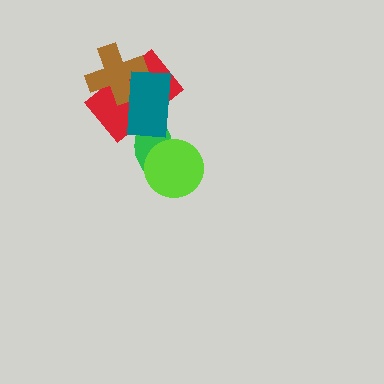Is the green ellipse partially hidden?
Yes, it is partially covered by another shape.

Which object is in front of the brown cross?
The teal rectangle is in front of the brown cross.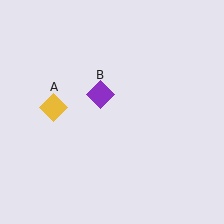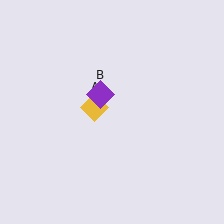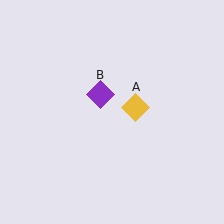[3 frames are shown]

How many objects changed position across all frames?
1 object changed position: yellow diamond (object A).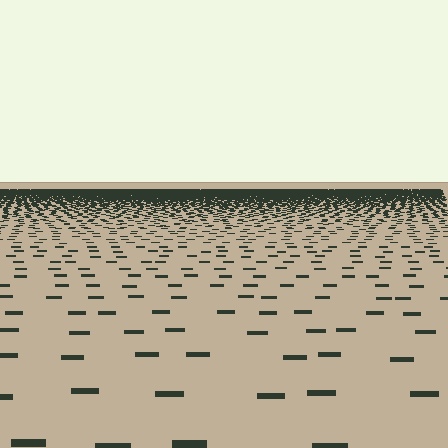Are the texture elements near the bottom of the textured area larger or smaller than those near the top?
Larger. Near the bottom, elements are closer to the viewer and appear at a bigger on-screen size.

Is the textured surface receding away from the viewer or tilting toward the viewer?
The surface is receding away from the viewer. Texture elements get smaller and denser toward the top.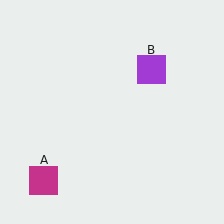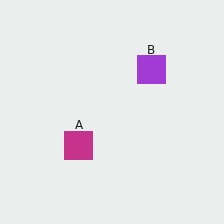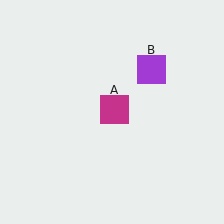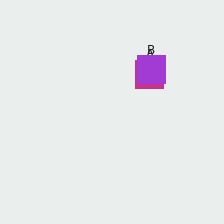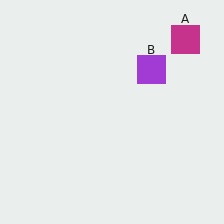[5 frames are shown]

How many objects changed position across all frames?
1 object changed position: magenta square (object A).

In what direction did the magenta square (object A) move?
The magenta square (object A) moved up and to the right.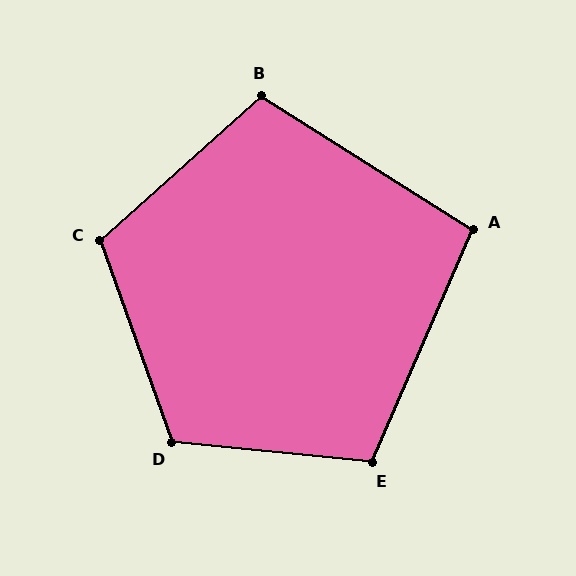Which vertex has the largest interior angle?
D, at approximately 115 degrees.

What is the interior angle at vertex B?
Approximately 106 degrees (obtuse).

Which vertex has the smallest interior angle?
A, at approximately 99 degrees.